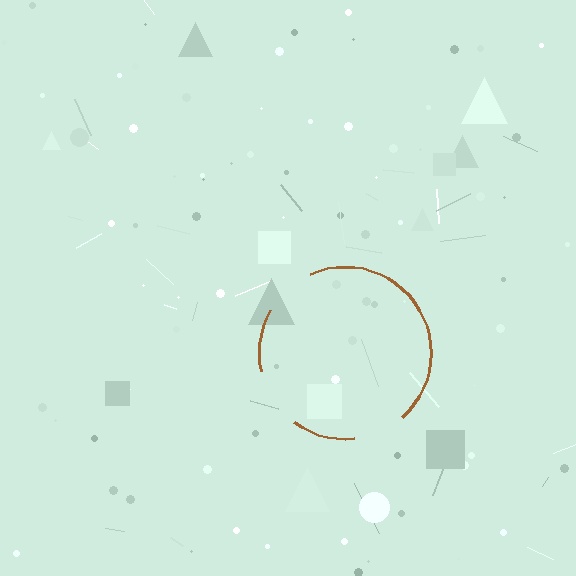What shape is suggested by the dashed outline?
The dashed outline suggests a circle.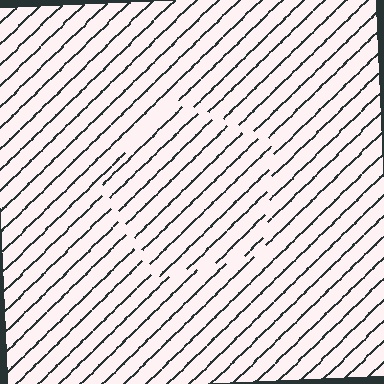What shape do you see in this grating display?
An illusory pentagon. The interior of the shape contains the same grating, shifted by half a period — the contour is defined by the phase discontinuity where line-ends from the inner and outer gratings abut.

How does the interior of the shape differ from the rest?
The interior of the shape contains the same grating, shifted by half a period — the contour is defined by the phase discontinuity where line-ends from the inner and outer gratings abut.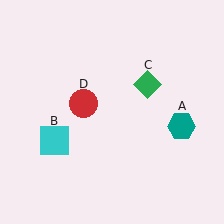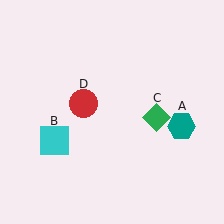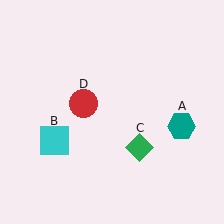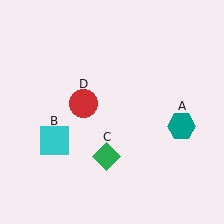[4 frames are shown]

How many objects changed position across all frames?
1 object changed position: green diamond (object C).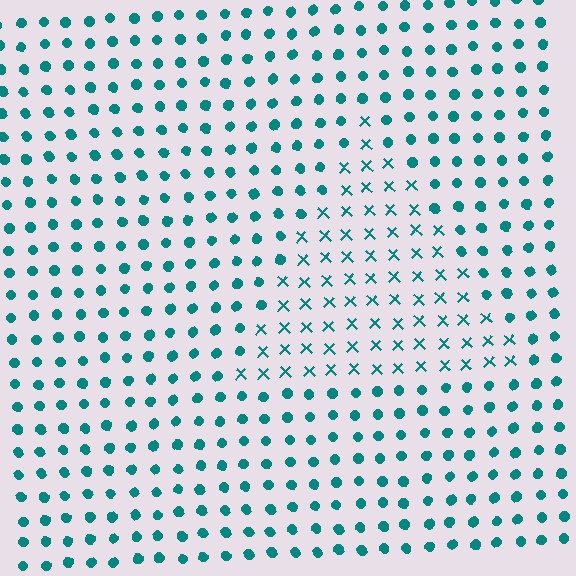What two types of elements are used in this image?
The image uses X marks inside the triangle region and circles outside it.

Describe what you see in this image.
The image is filled with small teal elements arranged in a uniform grid. A triangle-shaped region contains X marks, while the surrounding area contains circles. The boundary is defined purely by the change in element shape.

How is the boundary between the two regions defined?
The boundary is defined by a change in element shape: X marks inside vs. circles outside. All elements share the same color and spacing.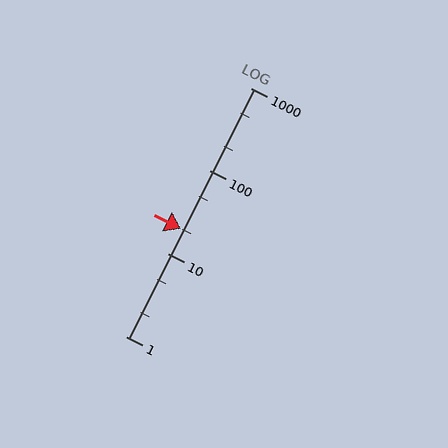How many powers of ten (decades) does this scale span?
The scale spans 3 decades, from 1 to 1000.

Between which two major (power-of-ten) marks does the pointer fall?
The pointer is between 10 and 100.